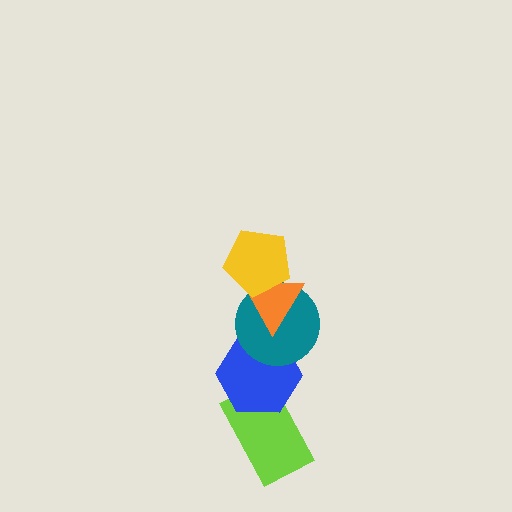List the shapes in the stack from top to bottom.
From top to bottom: the yellow pentagon, the orange triangle, the teal circle, the blue hexagon, the lime rectangle.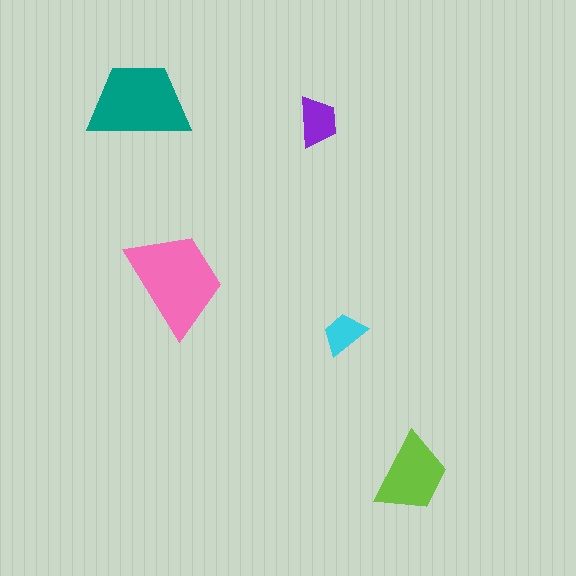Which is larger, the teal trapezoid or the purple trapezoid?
The teal one.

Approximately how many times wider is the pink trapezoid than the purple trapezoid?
About 2 times wider.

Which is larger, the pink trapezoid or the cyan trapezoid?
The pink one.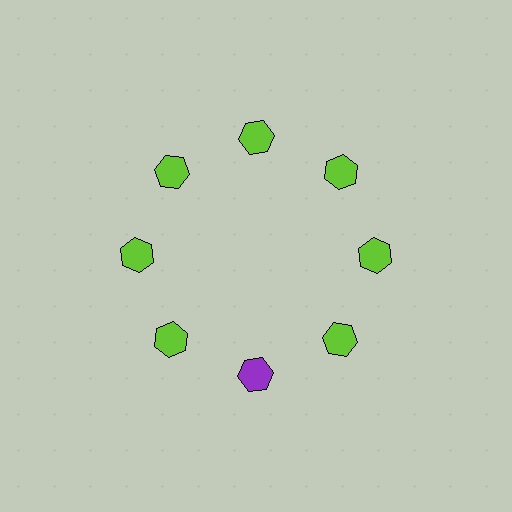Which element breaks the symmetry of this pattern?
The purple hexagon at roughly the 6 o'clock position breaks the symmetry. All other shapes are lime hexagons.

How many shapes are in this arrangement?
There are 8 shapes arranged in a ring pattern.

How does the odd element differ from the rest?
It has a different color: purple instead of lime.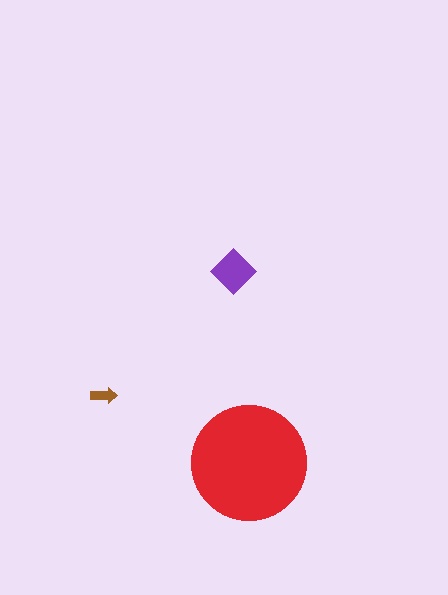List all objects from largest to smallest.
The red circle, the purple diamond, the brown arrow.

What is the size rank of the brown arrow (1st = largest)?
3rd.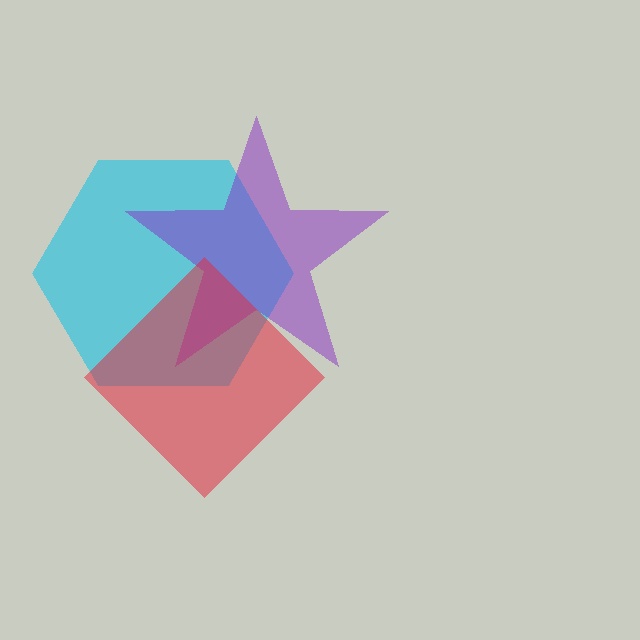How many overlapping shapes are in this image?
There are 3 overlapping shapes in the image.